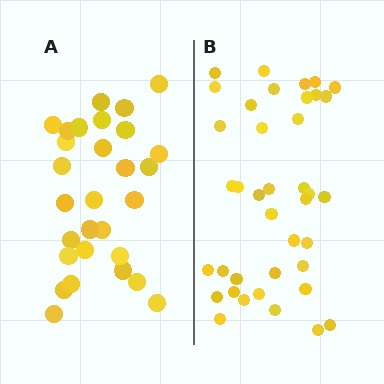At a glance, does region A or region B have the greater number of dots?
Region B (the right region) has more dots.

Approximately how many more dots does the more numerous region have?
Region B has roughly 10 or so more dots than region A.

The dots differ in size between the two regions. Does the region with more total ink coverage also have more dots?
No. Region A has more total ink coverage because its dots are larger, but region B actually contains more individual dots. Total area can be misleading — the number of items is what matters here.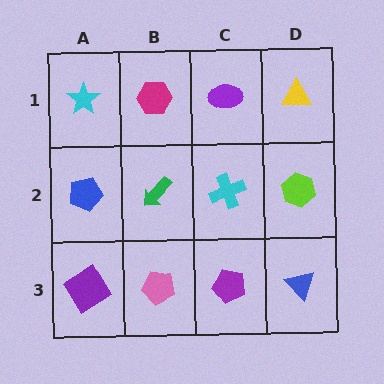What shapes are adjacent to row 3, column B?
A green arrow (row 2, column B), a purple diamond (row 3, column A), a purple pentagon (row 3, column C).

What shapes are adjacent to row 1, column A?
A blue pentagon (row 2, column A), a magenta hexagon (row 1, column B).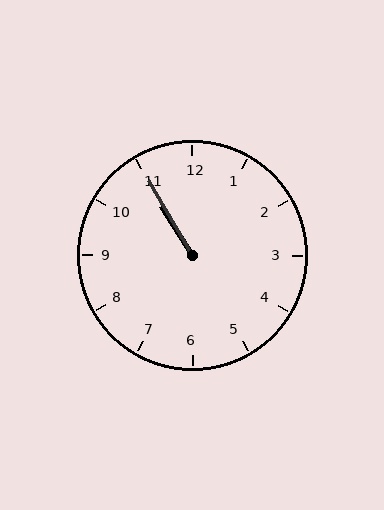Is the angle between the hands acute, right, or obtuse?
It is acute.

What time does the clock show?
10:55.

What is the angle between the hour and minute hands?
Approximately 2 degrees.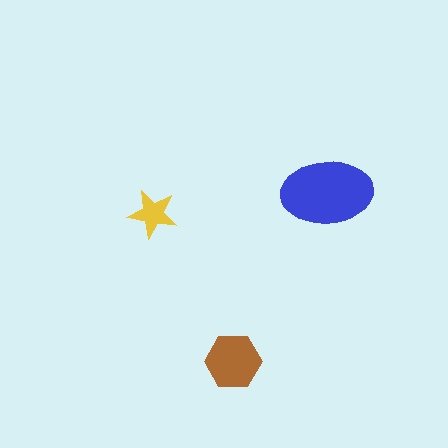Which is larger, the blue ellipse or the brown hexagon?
The blue ellipse.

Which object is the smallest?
The yellow star.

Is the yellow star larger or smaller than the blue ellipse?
Smaller.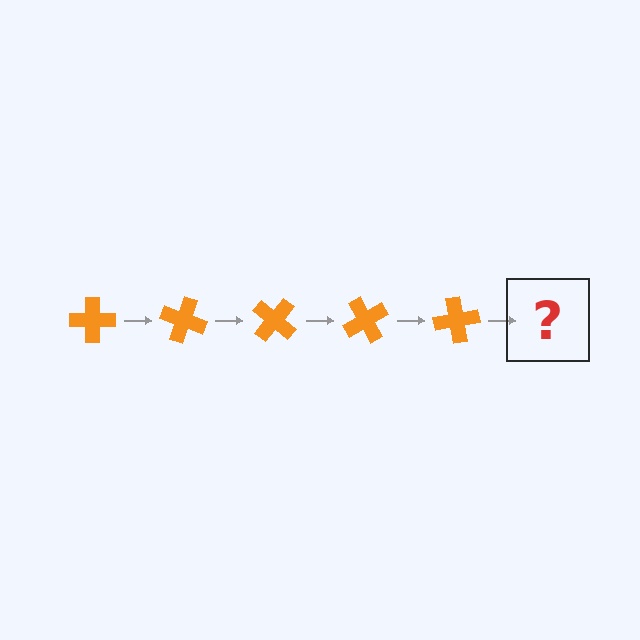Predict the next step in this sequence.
The next step is an orange cross rotated 100 degrees.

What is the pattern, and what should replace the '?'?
The pattern is that the cross rotates 20 degrees each step. The '?' should be an orange cross rotated 100 degrees.